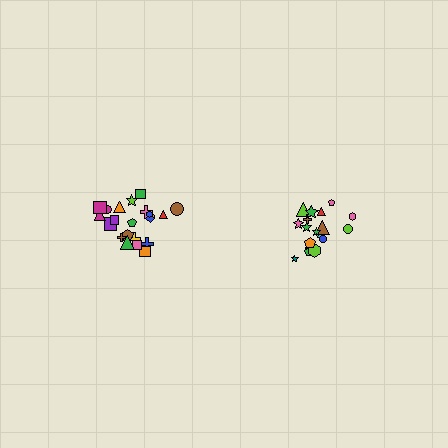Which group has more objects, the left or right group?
The left group.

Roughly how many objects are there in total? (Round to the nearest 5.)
Roughly 40 objects in total.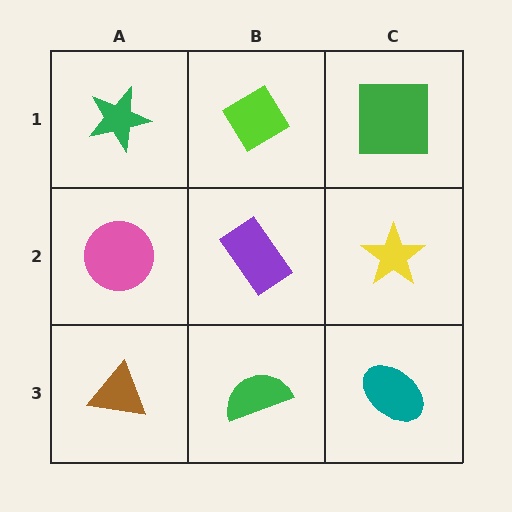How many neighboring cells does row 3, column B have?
3.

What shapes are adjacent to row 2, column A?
A green star (row 1, column A), a brown triangle (row 3, column A), a purple rectangle (row 2, column B).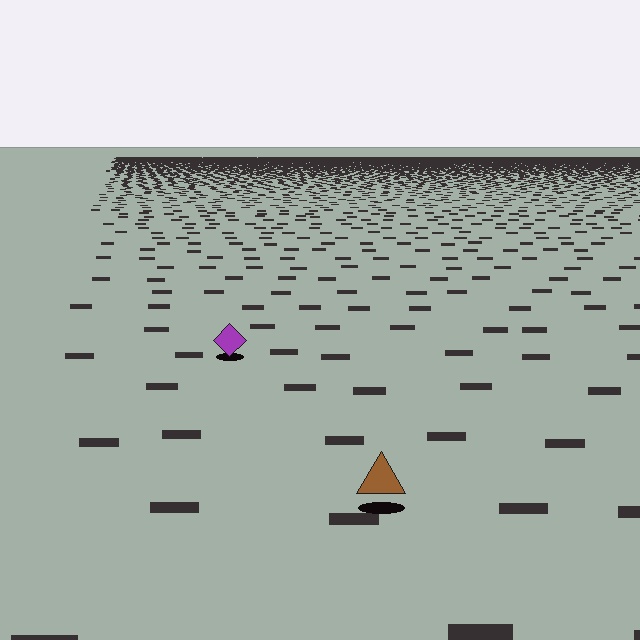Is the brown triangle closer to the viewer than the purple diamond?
Yes. The brown triangle is closer — you can tell from the texture gradient: the ground texture is coarser near it.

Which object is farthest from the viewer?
The purple diamond is farthest from the viewer. It appears smaller and the ground texture around it is denser.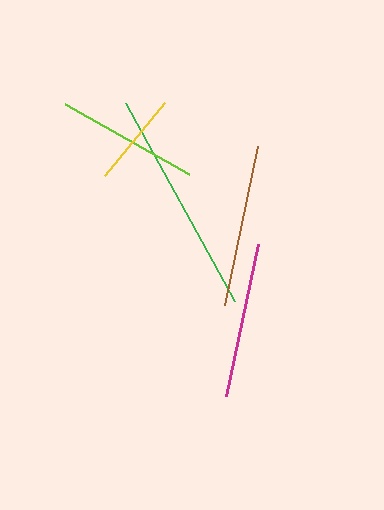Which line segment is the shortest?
The yellow line is the shortest at approximately 94 pixels.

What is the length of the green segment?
The green segment is approximately 226 pixels long.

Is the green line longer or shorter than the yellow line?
The green line is longer than the yellow line.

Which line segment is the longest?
The green line is the longest at approximately 226 pixels.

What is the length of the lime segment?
The lime segment is approximately 142 pixels long.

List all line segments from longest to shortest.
From longest to shortest: green, brown, magenta, lime, yellow.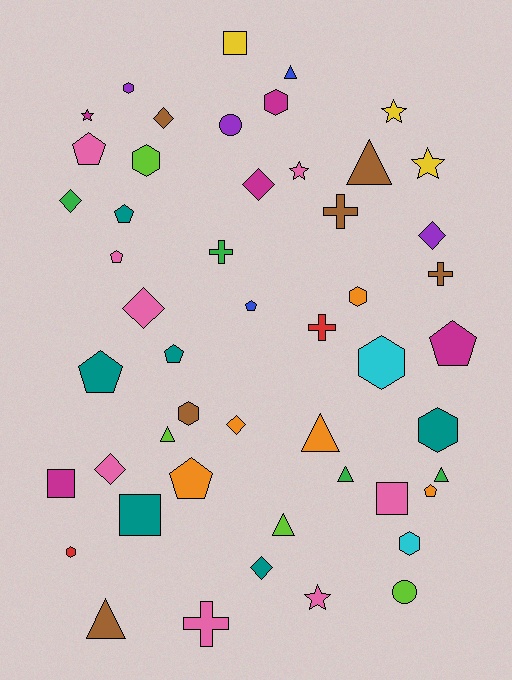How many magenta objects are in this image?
There are 5 magenta objects.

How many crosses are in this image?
There are 5 crosses.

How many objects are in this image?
There are 50 objects.